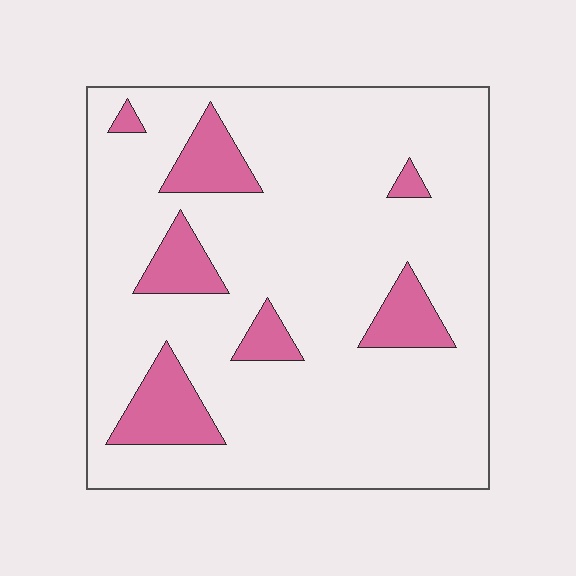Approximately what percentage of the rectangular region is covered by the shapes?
Approximately 15%.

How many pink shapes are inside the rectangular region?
7.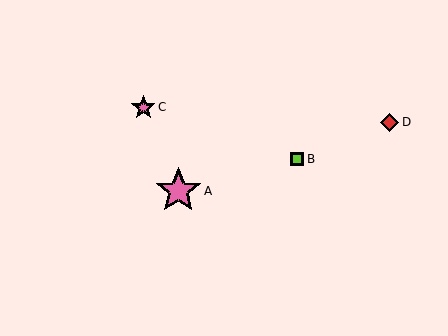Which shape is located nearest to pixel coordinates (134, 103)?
The pink star (labeled C) at (143, 107) is nearest to that location.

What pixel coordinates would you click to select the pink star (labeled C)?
Click at (143, 107) to select the pink star C.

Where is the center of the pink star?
The center of the pink star is at (178, 191).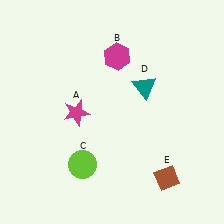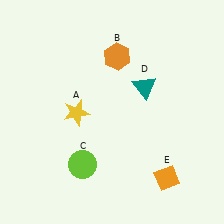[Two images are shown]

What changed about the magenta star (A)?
In Image 1, A is magenta. In Image 2, it changed to yellow.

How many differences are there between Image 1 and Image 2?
There are 3 differences between the two images.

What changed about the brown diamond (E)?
In Image 1, E is brown. In Image 2, it changed to orange.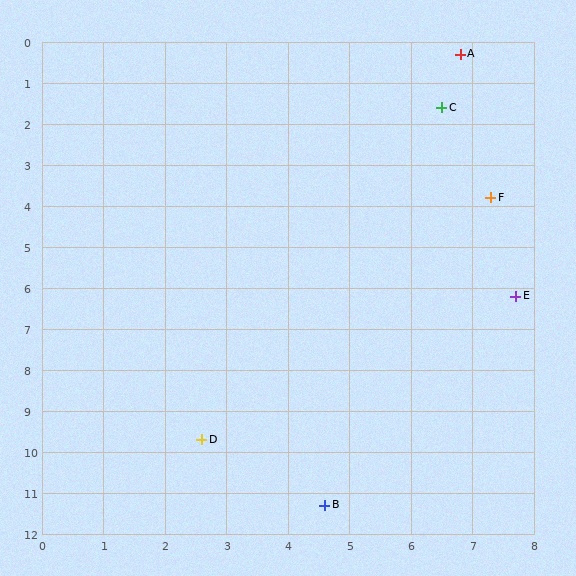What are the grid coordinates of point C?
Point C is at approximately (6.5, 1.6).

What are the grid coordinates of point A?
Point A is at approximately (6.8, 0.3).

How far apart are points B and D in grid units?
Points B and D are about 2.6 grid units apart.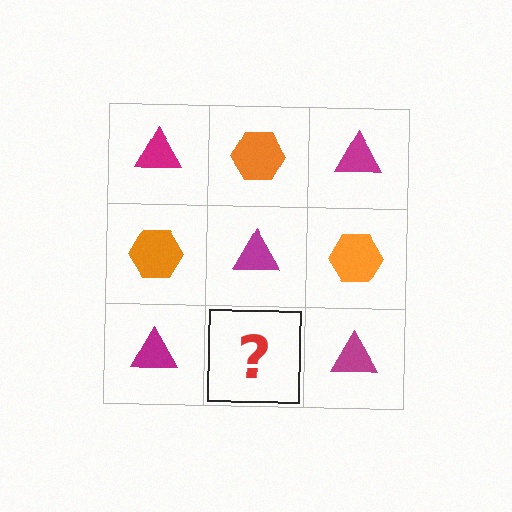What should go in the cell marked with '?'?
The missing cell should contain an orange hexagon.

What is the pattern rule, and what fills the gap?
The rule is that it alternates magenta triangle and orange hexagon in a checkerboard pattern. The gap should be filled with an orange hexagon.